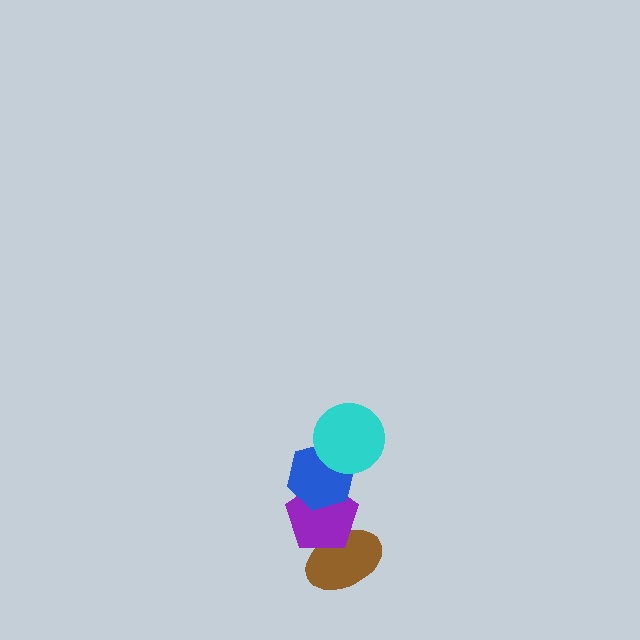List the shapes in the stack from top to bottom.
From top to bottom: the cyan circle, the blue hexagon, the purple pentagon, the brown ellipse.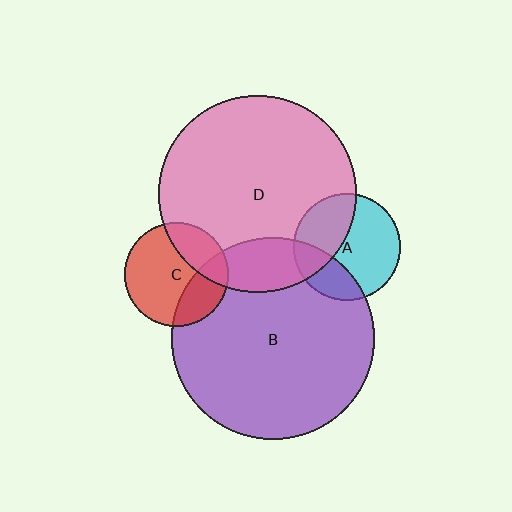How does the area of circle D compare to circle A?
Approximately 3.4 times.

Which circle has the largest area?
Circle B (purple).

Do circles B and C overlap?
Yes.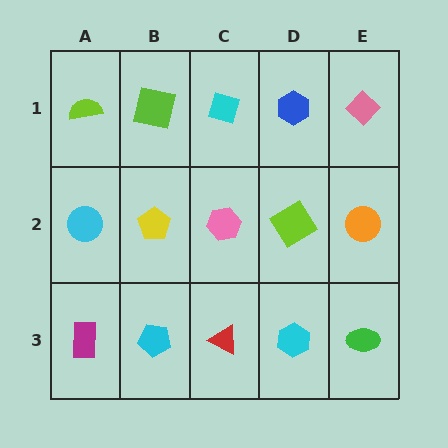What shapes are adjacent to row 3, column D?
A lime diamond (row 2, column D), a red triangle (row 3, column C), a green ellipse (row 3, column E).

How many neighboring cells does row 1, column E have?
2.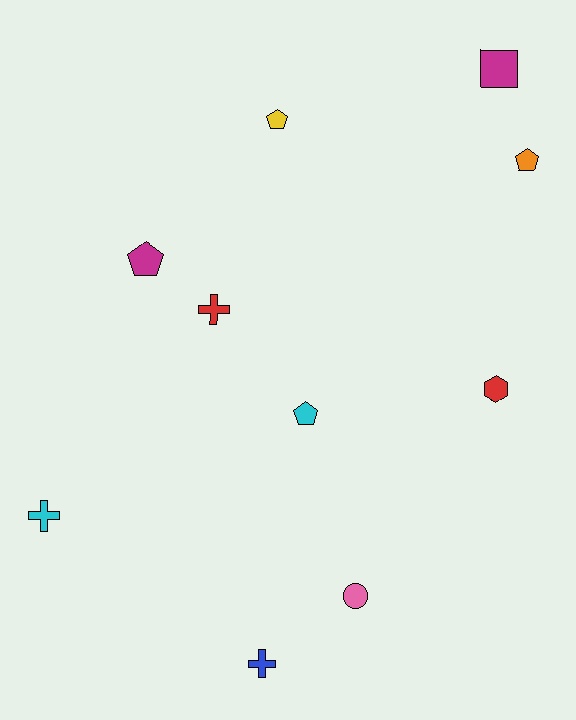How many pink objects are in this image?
There is 1 pink object.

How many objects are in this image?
There are 10 objects.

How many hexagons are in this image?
There is 1 hexagon.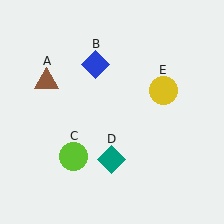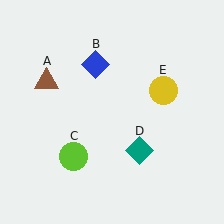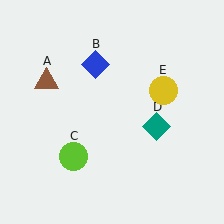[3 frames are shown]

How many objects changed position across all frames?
1 object changed position: teal diamond (object D).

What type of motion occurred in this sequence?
The teal diamond (object D) rotated counterclockwise around the center of the scene.